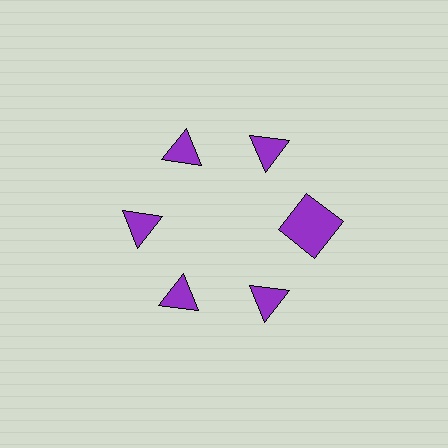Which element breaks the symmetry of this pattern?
The purple square at roughly the 3 o'clock position breaks the symmetry. All other shapes are purple triangles.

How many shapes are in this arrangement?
There are 6 shapes arranged in a ring pattern.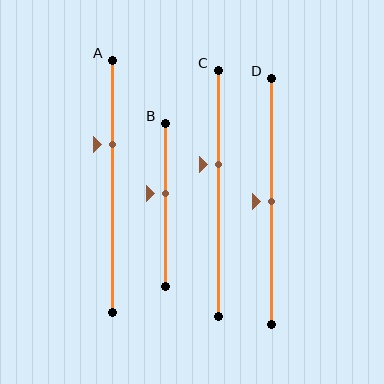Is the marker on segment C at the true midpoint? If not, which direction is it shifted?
No, the marker on segment C is shifted upward by about 12% of the segment length.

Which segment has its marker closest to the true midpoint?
Segment D has its marker closest to the true midpoint.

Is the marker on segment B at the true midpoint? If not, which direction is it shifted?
No, the marker on segment B is shifted upward by about 7% of the segment length.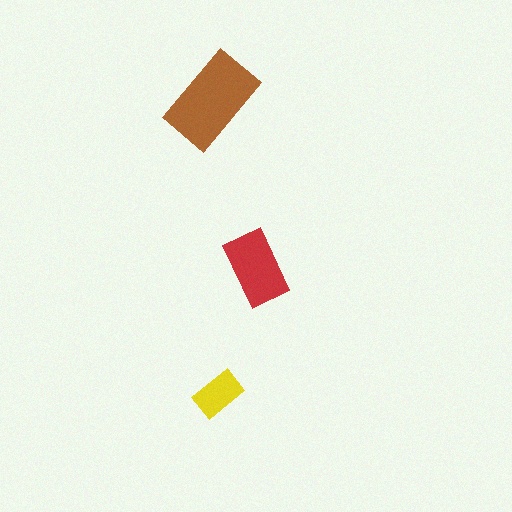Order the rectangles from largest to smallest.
the brown one, the red one, the yellow one.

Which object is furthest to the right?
The red rectangle is rightmost.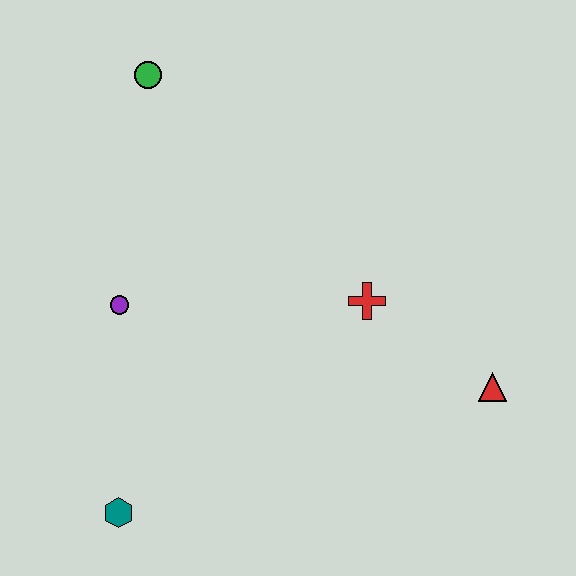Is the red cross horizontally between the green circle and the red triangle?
Yes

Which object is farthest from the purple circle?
The red triangle is farthest from the purple circle.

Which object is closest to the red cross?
The red triangle is closest to the red cross.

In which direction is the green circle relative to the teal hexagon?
The green circle is above the teal hexagon.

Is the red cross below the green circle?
Yes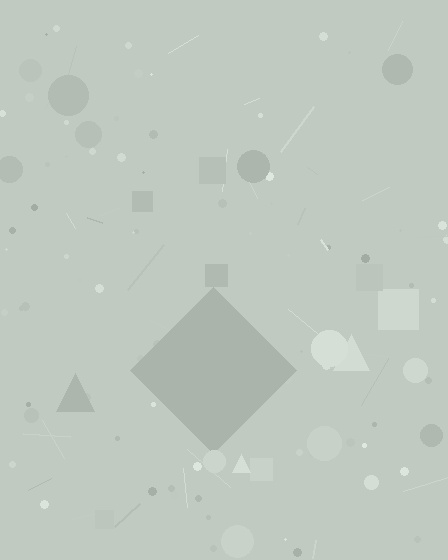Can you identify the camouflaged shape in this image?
The camouflaged shape is a diamond.